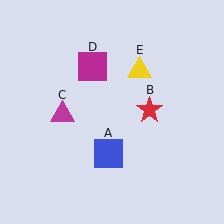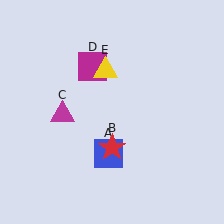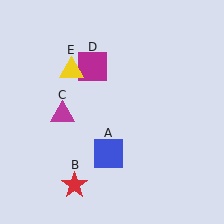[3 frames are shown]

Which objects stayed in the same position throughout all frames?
Blue square (object A) and magenta triangle (object C) and magenta square (object D) remained stationary.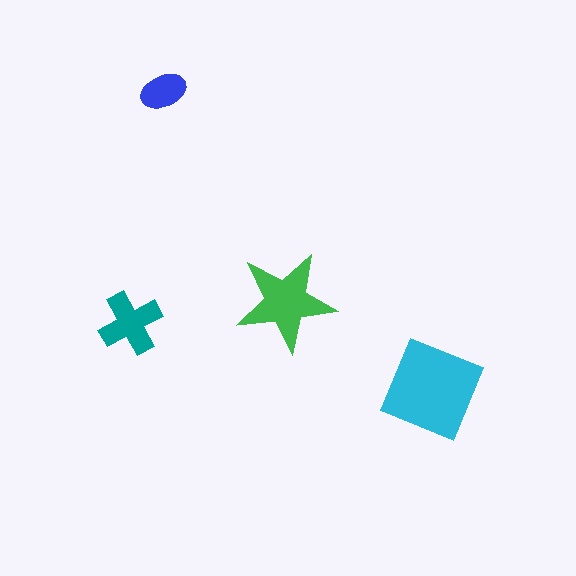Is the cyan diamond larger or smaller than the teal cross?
Larger.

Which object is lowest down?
The cyan diamond is bottommost.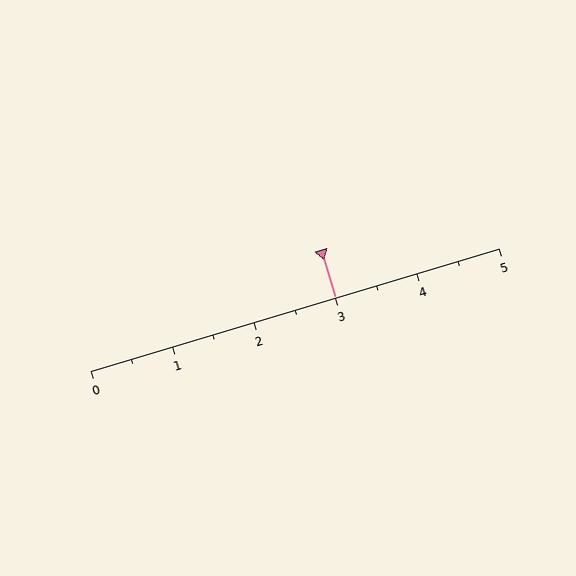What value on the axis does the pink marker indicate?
The marker indicates approximately 3.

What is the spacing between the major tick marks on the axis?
The major ticks are spaced 1 apart.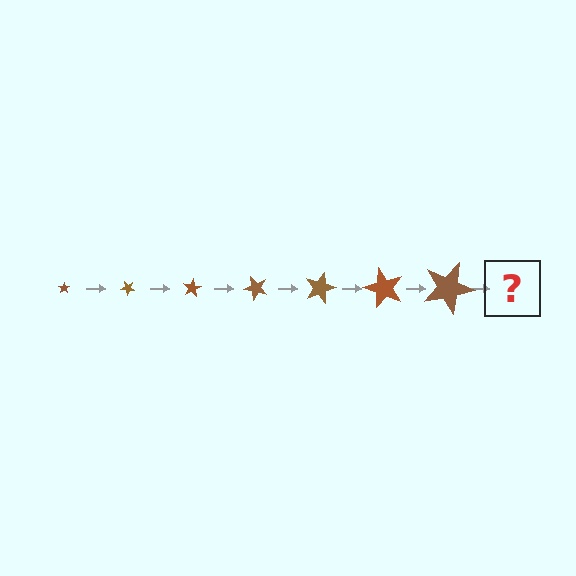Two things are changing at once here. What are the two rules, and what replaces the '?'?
The two rules are that the star grows larger each step and it rotates 40 degrees each step. The '?' should be a star, larger than the previous one and rotated 280 degrees from the start.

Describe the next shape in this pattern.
It should be a star, larger than the previous one and rotated 280 degrees from the start.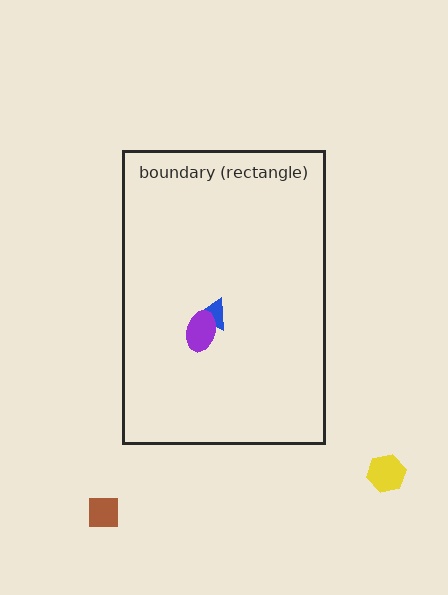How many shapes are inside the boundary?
2 inside, 2 outside.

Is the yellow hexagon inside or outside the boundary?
Outside.